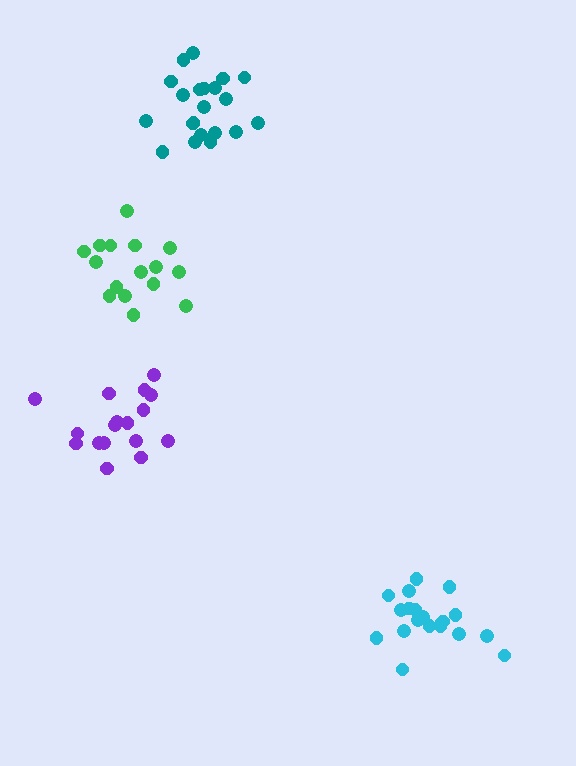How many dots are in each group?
Group 1: 20 dots, Group 2: 17 dots, Group 3: 16 dots, Group 4: 21 dots (74 total).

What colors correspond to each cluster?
The clusters are colored: cyan, purple, green, teal.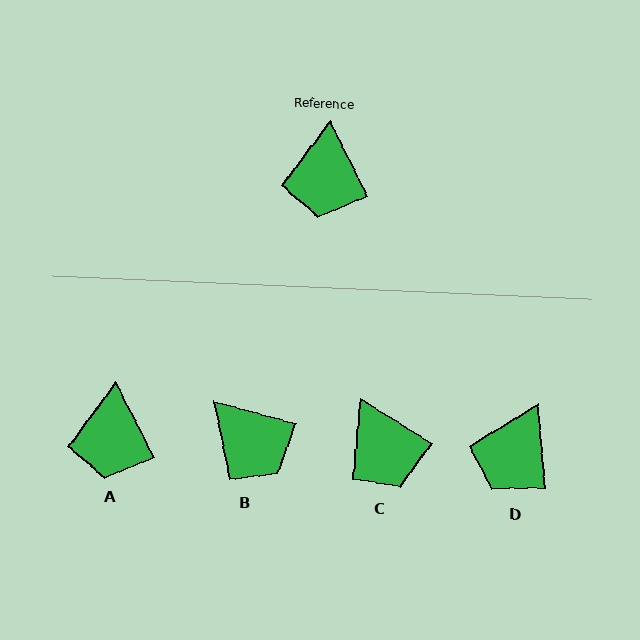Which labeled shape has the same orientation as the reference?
A.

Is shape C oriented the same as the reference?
No, it is off by about 31 degrees.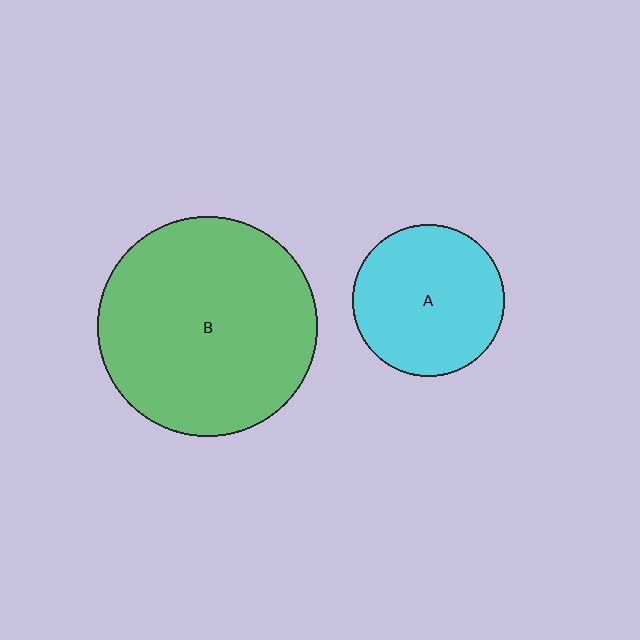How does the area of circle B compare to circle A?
Approximately 2.1 times.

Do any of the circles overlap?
No, none of the circles overlap.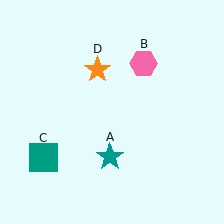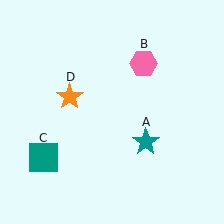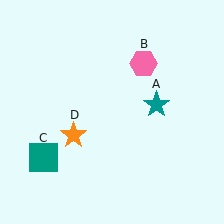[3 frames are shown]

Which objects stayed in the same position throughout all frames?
Pink hexagon (object B) and teal square (object C) remained stationary.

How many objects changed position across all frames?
2 objects changed position: teal star (object A), orange star (object D).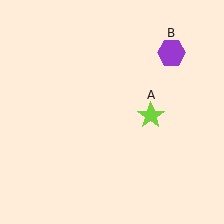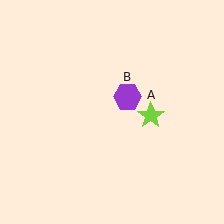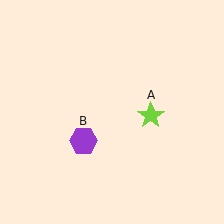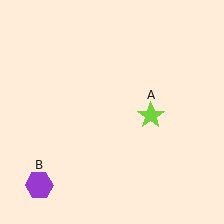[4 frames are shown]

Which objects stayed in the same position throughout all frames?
Lime star (object A) remained stationary.